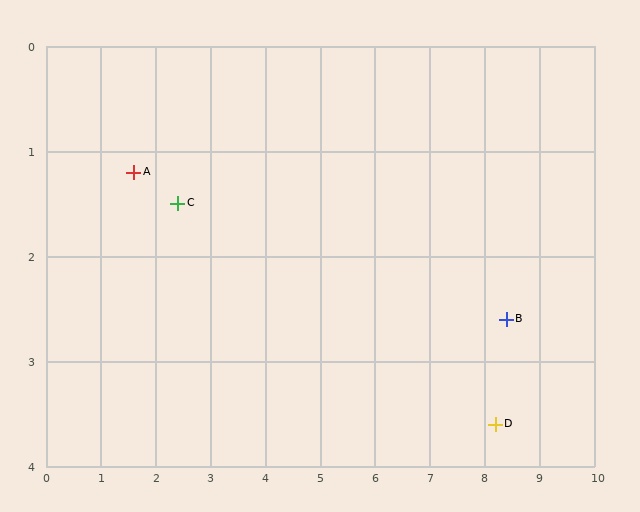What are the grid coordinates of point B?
Point B is at approximately (8.4, 2.6).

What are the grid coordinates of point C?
Point C is at approximately (2.4, 1.5).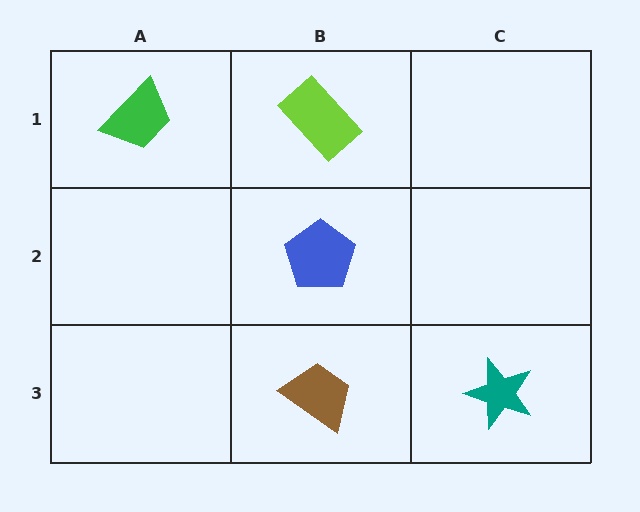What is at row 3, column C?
A teal star.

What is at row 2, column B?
A blue pentagon.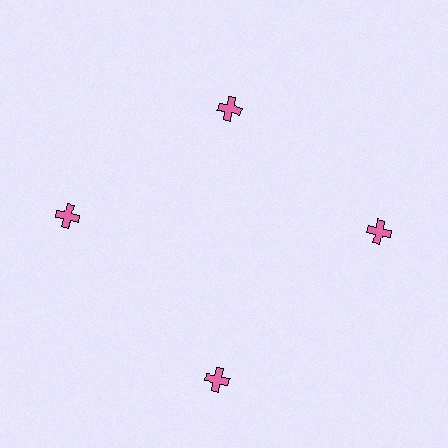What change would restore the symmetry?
The symmetry would be restored by moving it outward, back onto the ring so that all 4 crosses sit at equal angles and equal distance from the center.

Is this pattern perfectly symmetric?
No. The 4 pink crosses are arranged in a ring, but one element near the 12 o'clock position is pulled inward toward the center, breaking the 4-fold rotational symmetry.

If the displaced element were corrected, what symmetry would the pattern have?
It would have 4-fold rotational symmetry — the pattern would map onto itself every 90 degrees.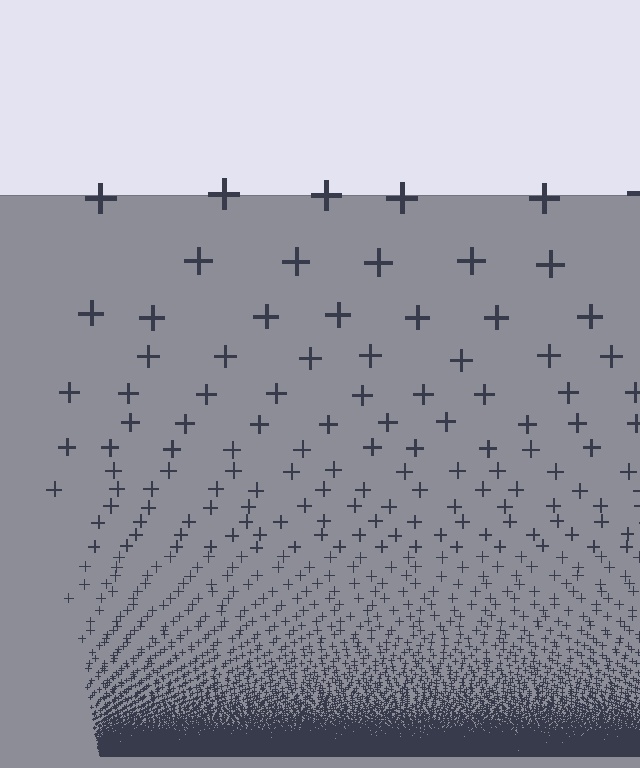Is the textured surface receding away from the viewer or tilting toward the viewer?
The surface appears to tilt toward the viewer. Texture elements get larger and sparser toward the top.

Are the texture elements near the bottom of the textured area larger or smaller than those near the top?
Smaller. The gradient is inverted — elements near the bottom are smaller and denser.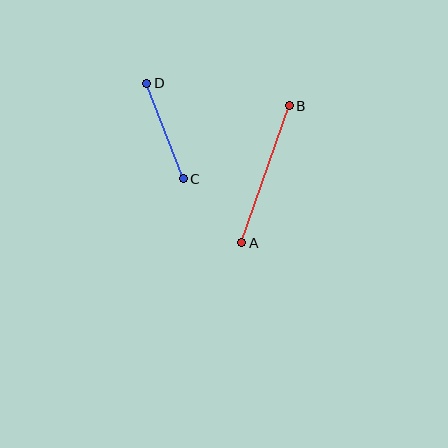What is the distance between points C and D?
The distance is approximately 102 pixels.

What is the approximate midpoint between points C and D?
The midpoint is at approximately (165, 131) pixels.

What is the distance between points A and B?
The distance is approximately 145 pixels.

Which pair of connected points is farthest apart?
Points A and B are farthest apart.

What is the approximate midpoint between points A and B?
The midpoint is at approximately (266, 174) pixels.